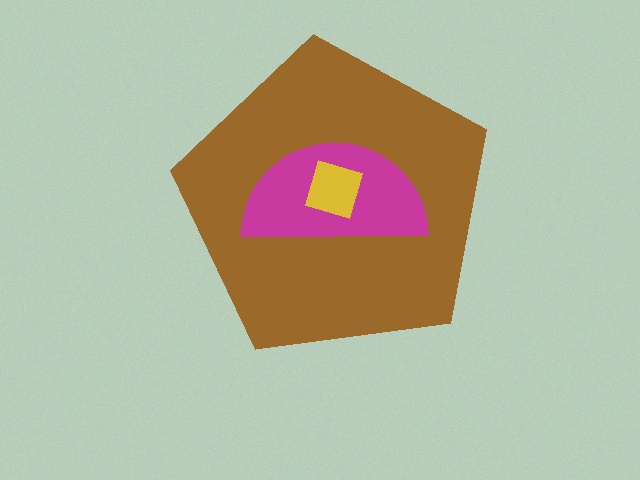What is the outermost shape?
The brown pentagon.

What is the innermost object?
The yellow square.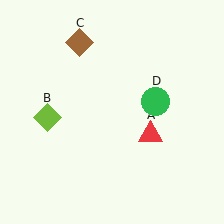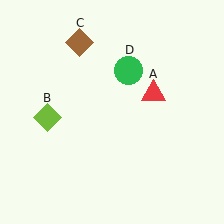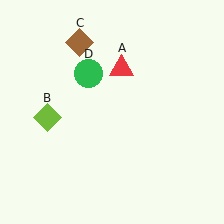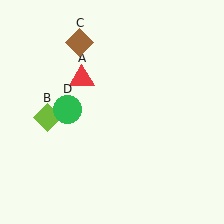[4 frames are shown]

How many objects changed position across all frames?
2 objects changed position: red triangle (object A), green circle (object D).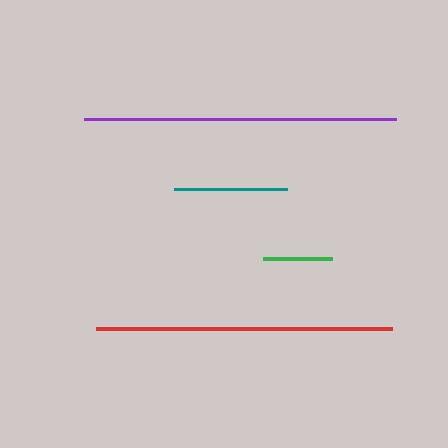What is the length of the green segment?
The green segment is approximately 69 pixels long.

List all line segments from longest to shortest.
From longest to shortest: purple, red, teal, green.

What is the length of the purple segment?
The purple segment is approximately 312 pixels long.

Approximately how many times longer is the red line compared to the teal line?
The red line is approximately 2.6 times the length of the teal line.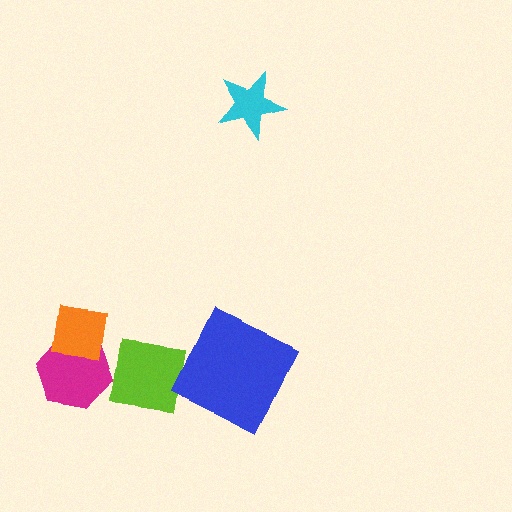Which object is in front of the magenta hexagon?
The orange square is in front of the magenta hexagon.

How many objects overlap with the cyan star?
0 objects overlap with the cyan star.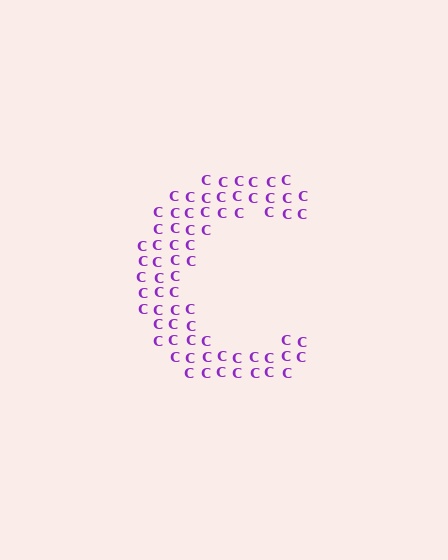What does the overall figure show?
The overall figure shows the letter C.